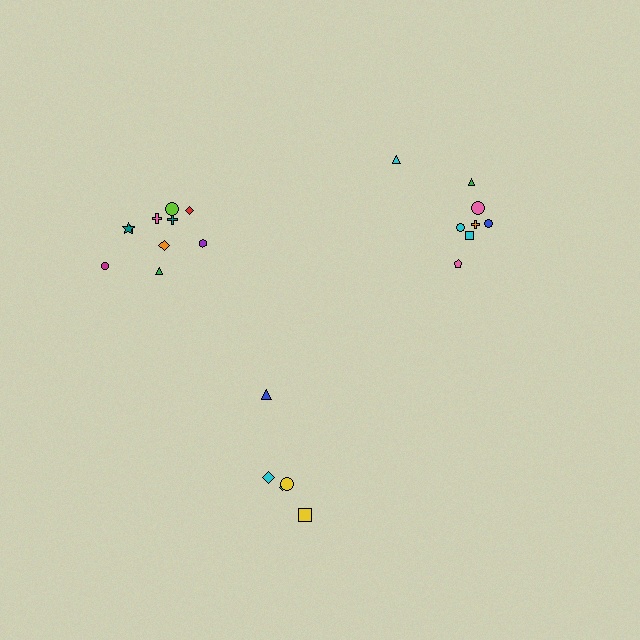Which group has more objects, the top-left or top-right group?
The top-left group.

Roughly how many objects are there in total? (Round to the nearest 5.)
Roughly 25 objects in total.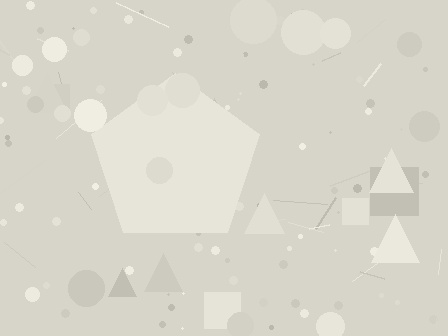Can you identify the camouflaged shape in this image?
The camouflaged shape is a pentagon.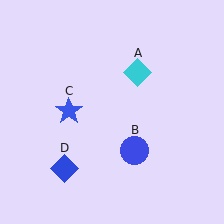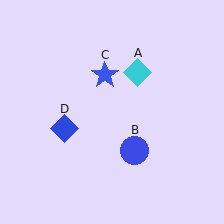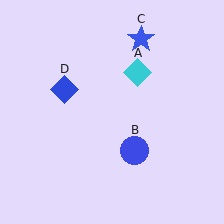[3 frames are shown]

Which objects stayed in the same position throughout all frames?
Cyan diamond (object A) and blue circle (object B) remained stationary.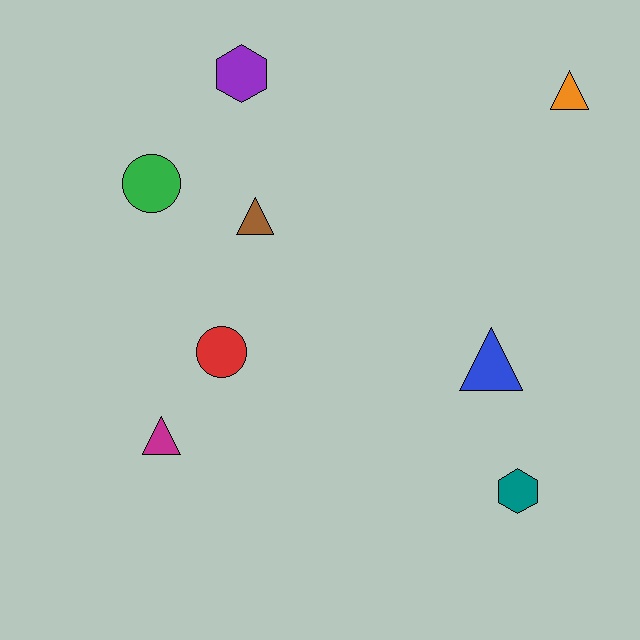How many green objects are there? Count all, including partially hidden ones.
There is 1 green object.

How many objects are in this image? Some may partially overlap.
There are 8 objects.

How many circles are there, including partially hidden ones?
There are 2 circles.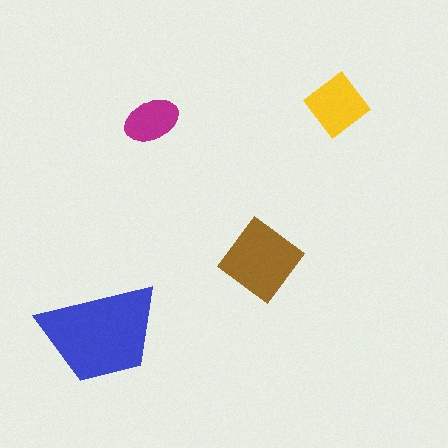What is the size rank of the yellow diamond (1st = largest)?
3rd.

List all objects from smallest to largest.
The magenta ellipse, the yellow diamond, the brown diamond, the blue trapezoid.